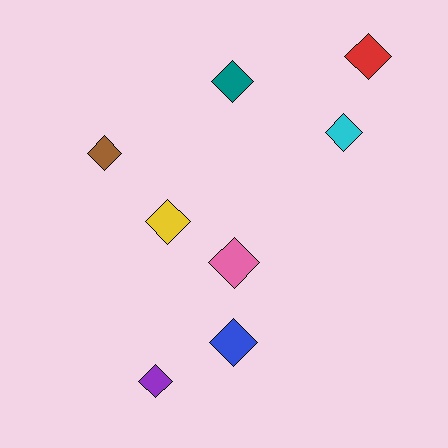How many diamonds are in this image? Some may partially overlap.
There are 8 diamonds.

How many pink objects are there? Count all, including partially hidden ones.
There is 1 pink object.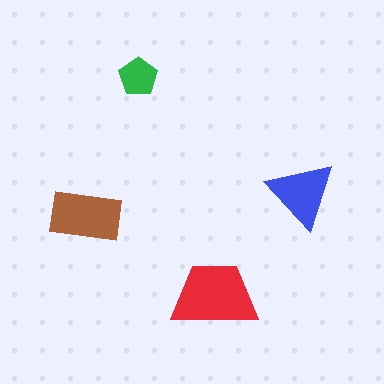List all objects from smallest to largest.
The green pentagon, the blue triangle, the brown rectangle, the red trapezoid.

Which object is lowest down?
The red trapezoid is bottommost.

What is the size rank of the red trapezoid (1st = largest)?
1st.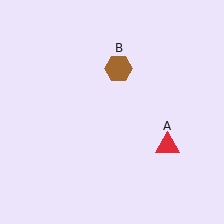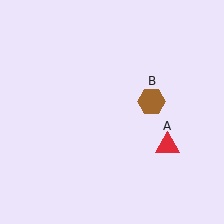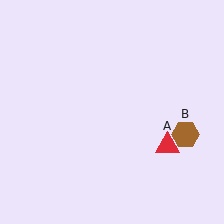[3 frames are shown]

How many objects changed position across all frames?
1 object changed position: brown hexagon (object B).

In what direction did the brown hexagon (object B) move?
The brown hexagon (object B) moved down and to the right.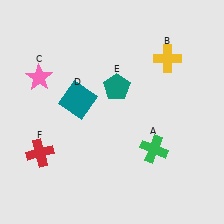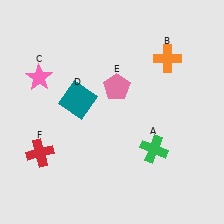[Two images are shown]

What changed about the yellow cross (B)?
In Image 1, B is yellow. In Image 2, it changed to orange.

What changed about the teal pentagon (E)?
In Image 1, E is teal. In Image 2, it changed to pink.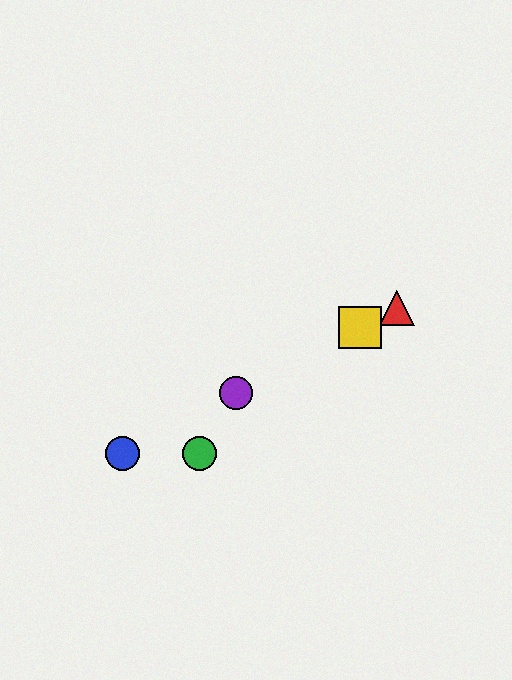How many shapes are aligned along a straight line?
4 shapes (the red triangle, the blue circle, the yellow square, the purple circle) are aligned along a straight line.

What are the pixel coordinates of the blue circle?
The blue circle is at (122, 454).